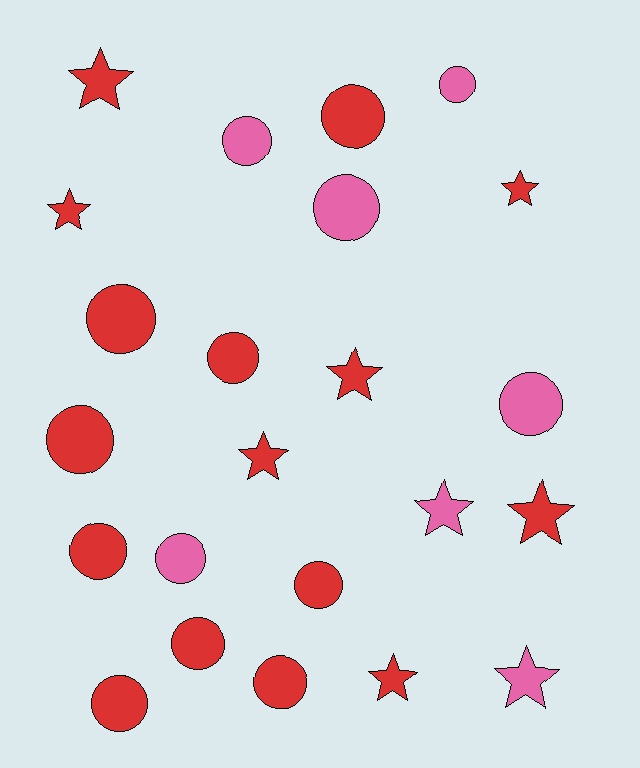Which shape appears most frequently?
Circle, with 14 objects.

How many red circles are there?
There are 9 red circles.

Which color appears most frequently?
Red, with 16 objects.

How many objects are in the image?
There are 23 objects.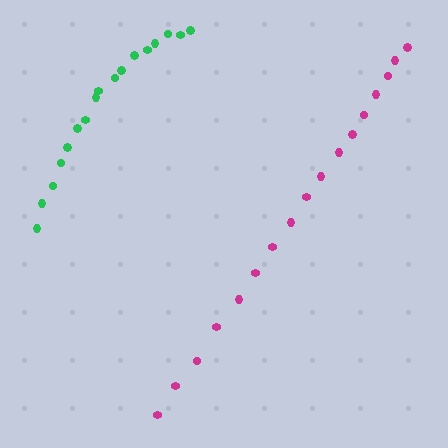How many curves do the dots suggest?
There are 2 distinct paths.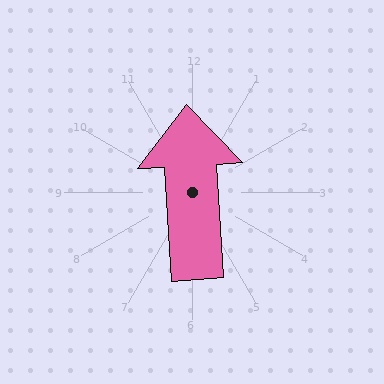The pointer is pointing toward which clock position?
Roughly 12 o'clock.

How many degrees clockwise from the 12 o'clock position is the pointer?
Approximately 356 degrees.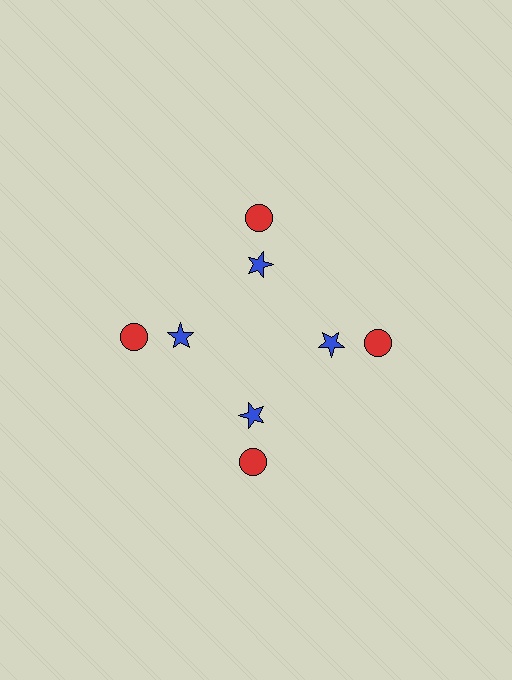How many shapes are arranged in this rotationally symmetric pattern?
There are 8 shapes, arranged in 4 groups of 2.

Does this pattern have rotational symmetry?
Yes, this pattern has 4-fold rotational symmetry. It looks the same after rotating 90 degrees around the center.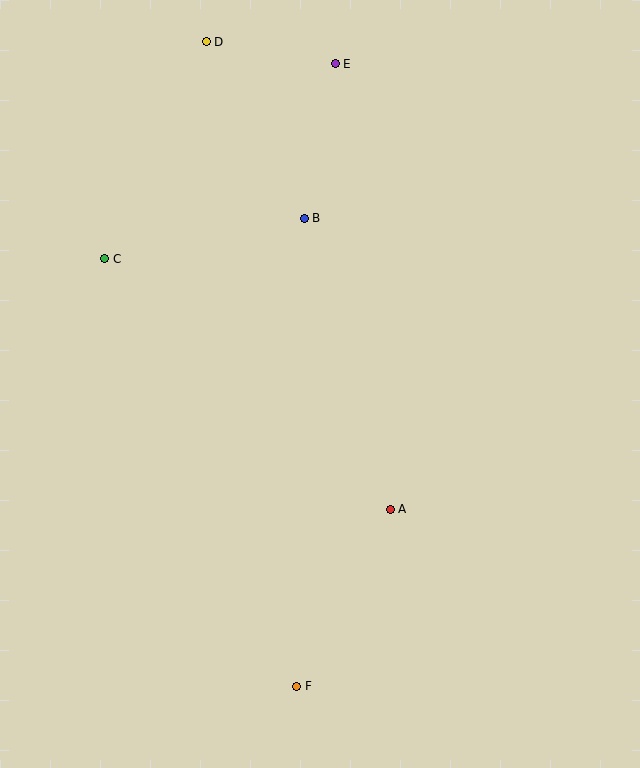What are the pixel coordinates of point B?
Point B is at (304, 218).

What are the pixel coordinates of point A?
Point A is at (390, 509).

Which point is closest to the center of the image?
Point A at (390, 509) is closest to the center.